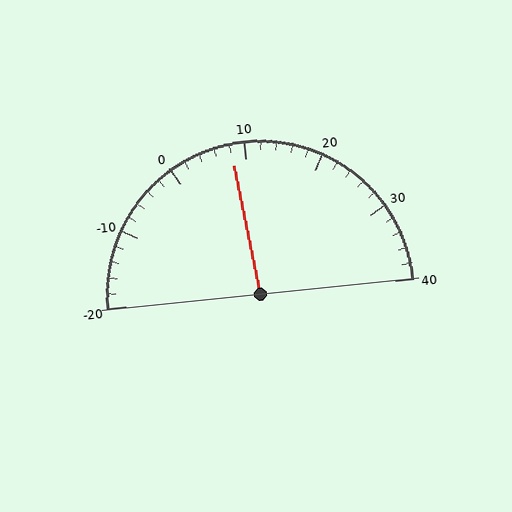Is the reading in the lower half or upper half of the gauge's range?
The reading is in the lower half of the range (-20 to 40).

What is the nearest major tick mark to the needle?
The nearest major tick mark is 10.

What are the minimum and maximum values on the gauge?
The gauge ranges from -20 to 40.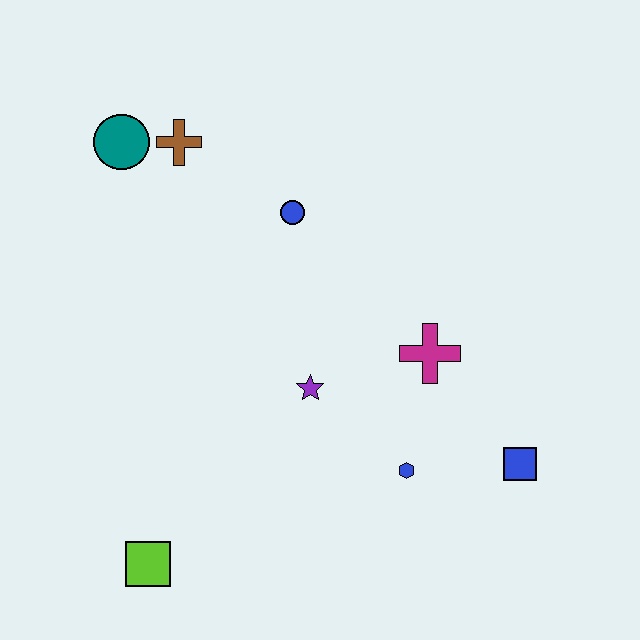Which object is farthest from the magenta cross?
The teal circle is farthest from the magenta cross.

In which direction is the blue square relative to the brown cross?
The blue square is to the right of the brown cross.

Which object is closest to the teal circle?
The brown cross is closest to the teal circle.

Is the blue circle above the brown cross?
No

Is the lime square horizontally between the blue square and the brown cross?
No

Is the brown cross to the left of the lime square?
No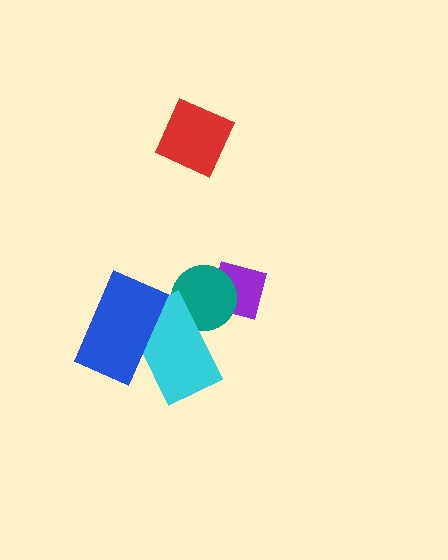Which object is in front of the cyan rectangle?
The blue rectangle is in front of the cyan rectangle.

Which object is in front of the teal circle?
The cyan rectangle is in front of the teal circle.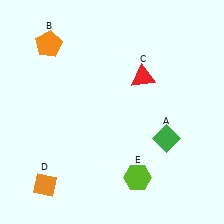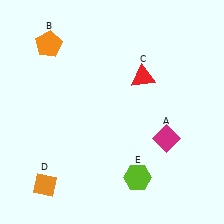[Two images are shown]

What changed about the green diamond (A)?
In Image 1, A is green. In Image 2, it changed to magenta.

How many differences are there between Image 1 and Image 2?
There is 1 difference between the two images.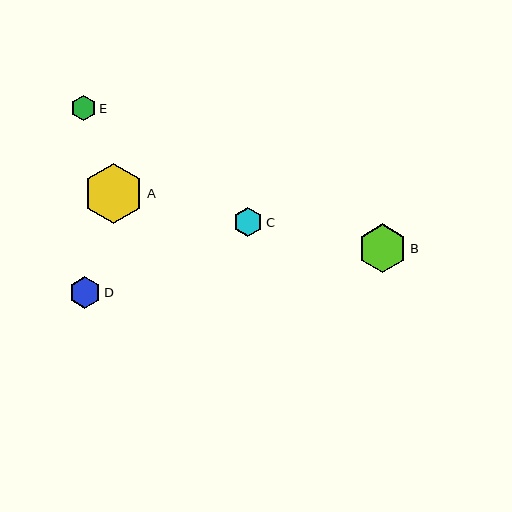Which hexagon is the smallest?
Hexagon E is the smallest with a size of approximately 25 pixels.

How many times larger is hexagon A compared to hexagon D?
Hexagon A is approximately 1.9 times the size of hexagon D.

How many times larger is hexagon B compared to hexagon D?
Hexagon B is approximately 1.5 times the size of hexagon D.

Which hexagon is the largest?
Hexagon A is the largest with a size of approximately 60 pixels.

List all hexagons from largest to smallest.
From largest to smallest: A, B, D, C, E.